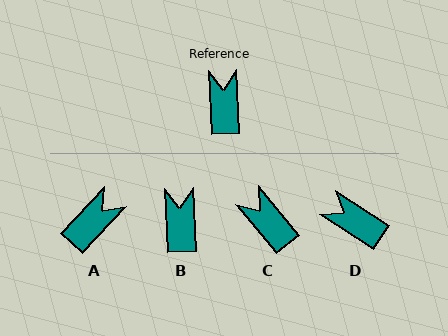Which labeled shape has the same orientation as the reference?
B.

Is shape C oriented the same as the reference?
No, it is off by about 37 degrees.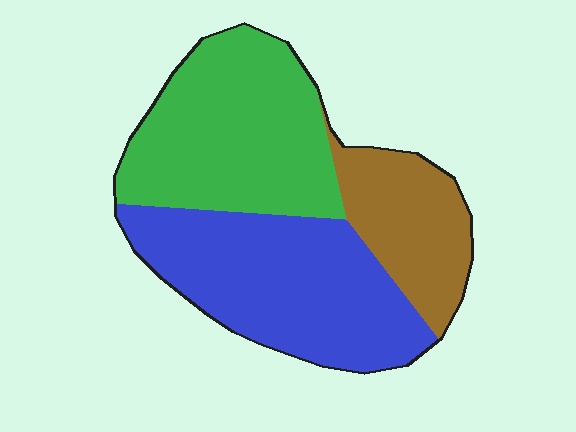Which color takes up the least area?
Brown, at roughly 20%.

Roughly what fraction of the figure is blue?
Blue covers around 40% of the figure.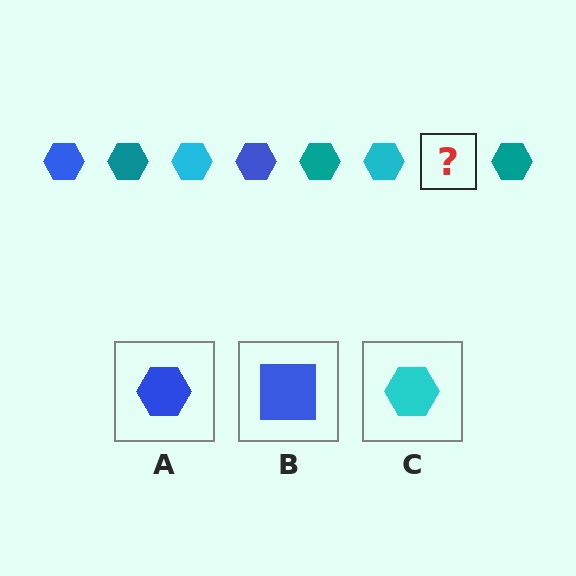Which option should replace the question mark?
Option A.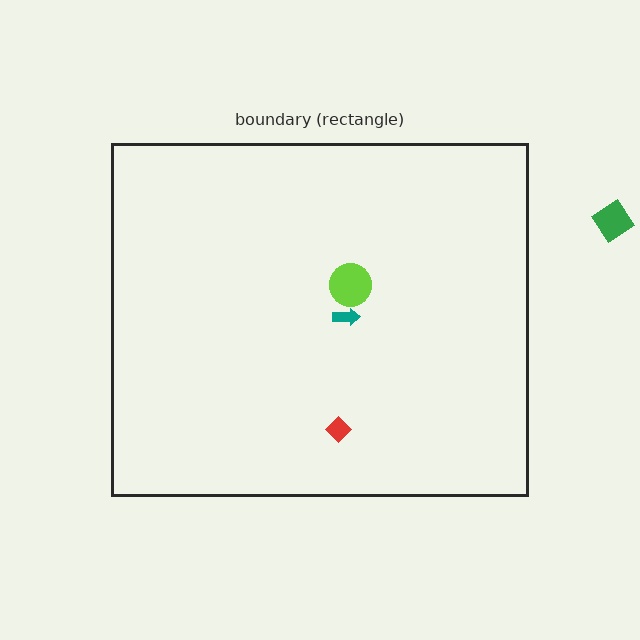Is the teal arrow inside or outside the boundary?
Inside.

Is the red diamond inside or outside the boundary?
Inside.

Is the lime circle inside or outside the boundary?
Inside.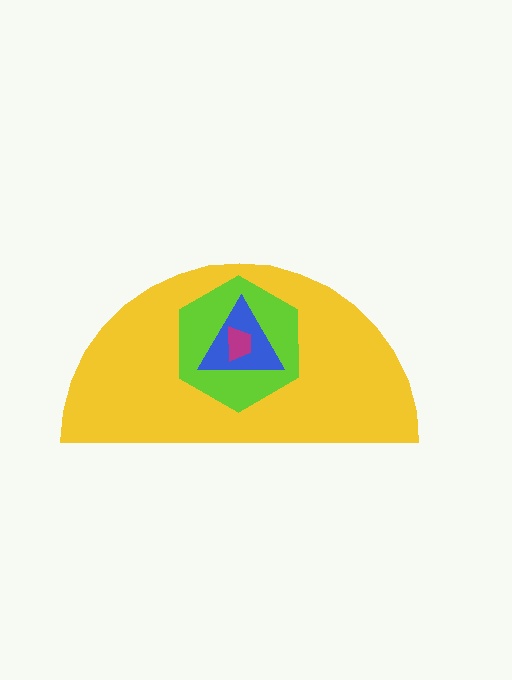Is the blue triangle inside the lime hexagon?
Yes.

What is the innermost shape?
The magenta trapezoid.